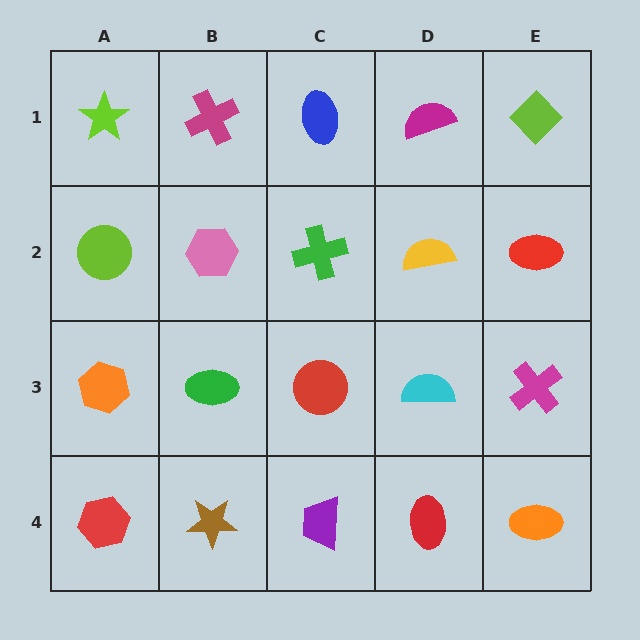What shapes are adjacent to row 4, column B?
A green ellipse (row 3, column B), a red hexagon (row 4, column A), a purple trapezoid (row 4, column C).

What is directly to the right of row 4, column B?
A purple trapezoid.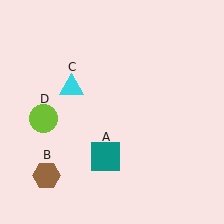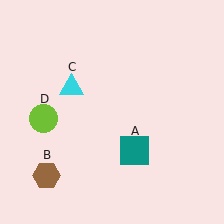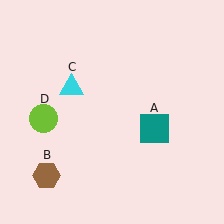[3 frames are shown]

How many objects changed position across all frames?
1 object changed position: teal square (object A).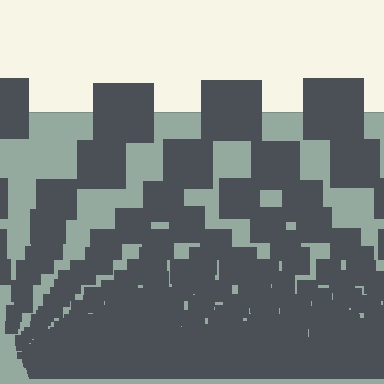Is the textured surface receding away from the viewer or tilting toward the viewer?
The surface appears to tilt toward the viewer. Texture elements get larger and sparser toward the top.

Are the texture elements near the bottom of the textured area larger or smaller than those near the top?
Smaller. The gradient is inverted — elements near the bottom are smaller and denser.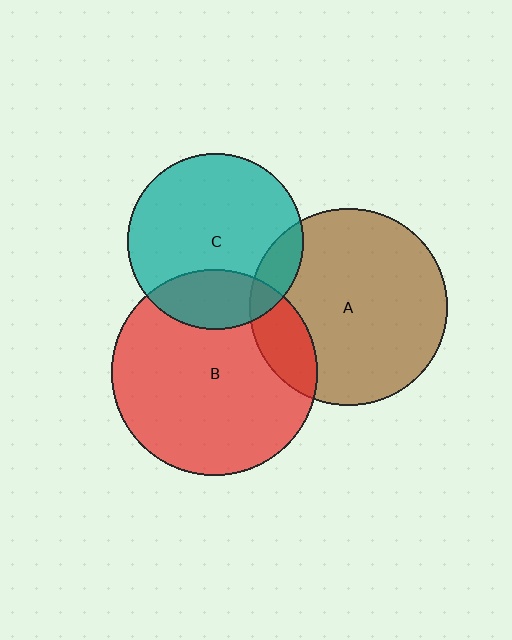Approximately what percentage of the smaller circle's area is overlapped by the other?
Approximately 10%.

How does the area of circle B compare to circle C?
Approximately 1.4 times.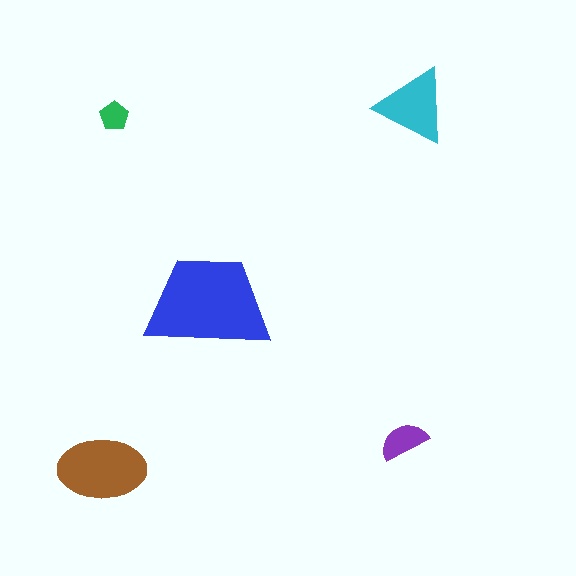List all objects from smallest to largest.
The green pentagon, the purple semicircle, the cyan triangle, the brown ellipse, the blue trapezoid.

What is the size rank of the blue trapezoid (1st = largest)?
1st.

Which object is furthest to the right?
The cyan triangle is rightmost.